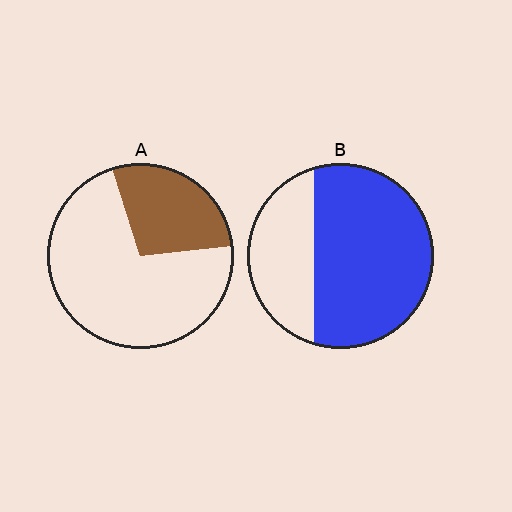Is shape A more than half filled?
No.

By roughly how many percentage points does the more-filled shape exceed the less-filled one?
By roughly 40 percentage points (B over A).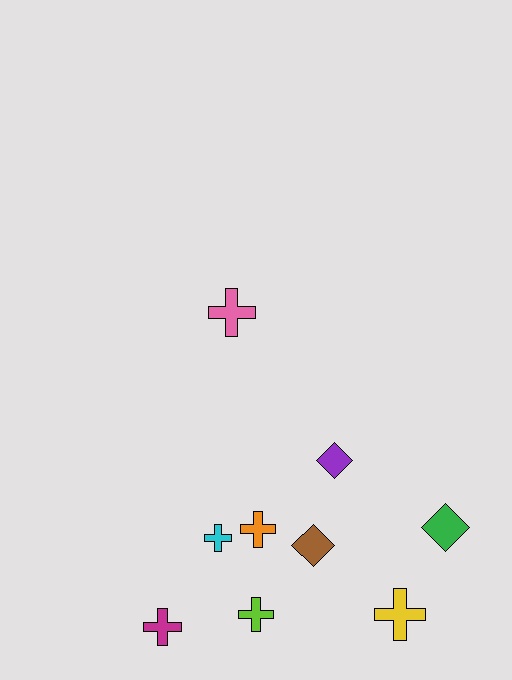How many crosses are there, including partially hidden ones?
There are 6 crosses.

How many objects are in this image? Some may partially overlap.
There are 9 objects.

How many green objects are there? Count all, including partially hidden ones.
There is 1 green object.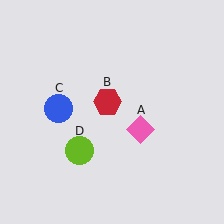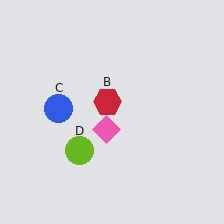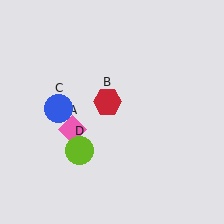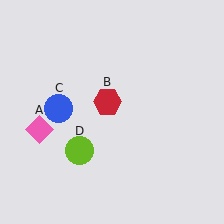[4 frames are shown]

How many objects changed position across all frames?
1 object changed position: pink diamond (object A).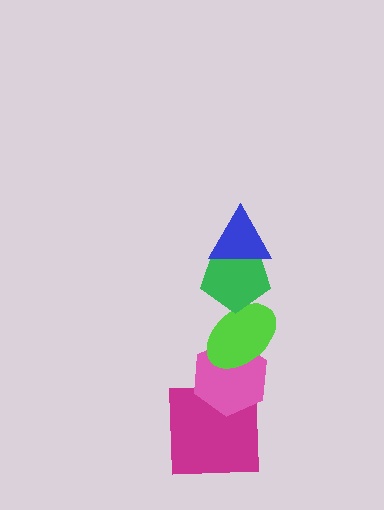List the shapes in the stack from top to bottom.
From top to bottom: the blue triangle, the green pentagon, the lime ellipse, the pink hexagon, the magenta square.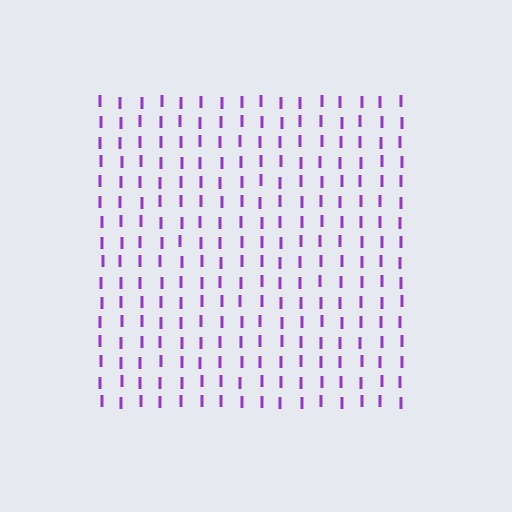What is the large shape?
The large shape is a square.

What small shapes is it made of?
It is made of small letter I's.